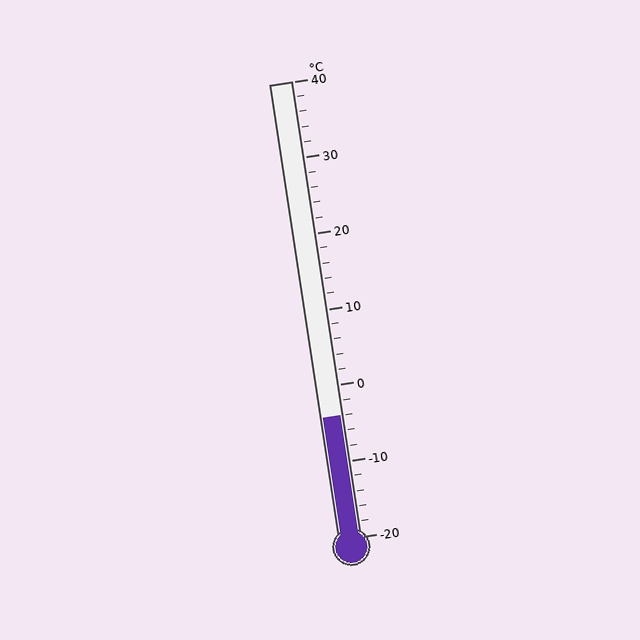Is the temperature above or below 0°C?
The temperature is below 0°C.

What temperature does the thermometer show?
The thermometer shows approximately -4°C.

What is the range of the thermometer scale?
The thermometer scale ranges from -20°C to 40°C.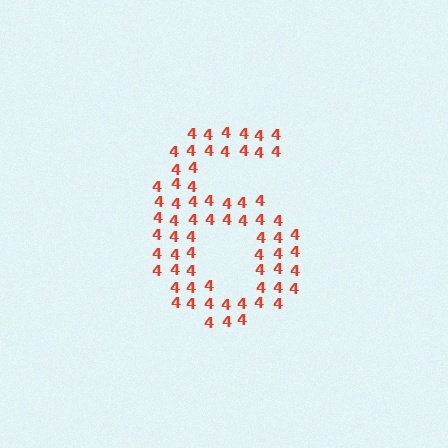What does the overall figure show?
The overall figure shows the digit 6.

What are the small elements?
The small elements are digit 4's.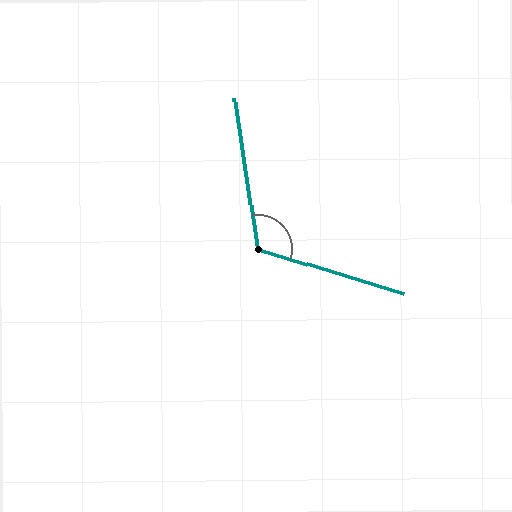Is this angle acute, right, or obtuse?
It is obtuse.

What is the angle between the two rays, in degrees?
Approximately 115 degrees.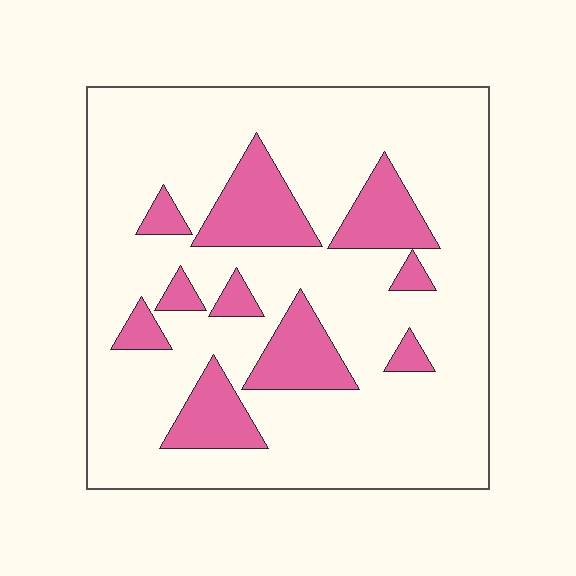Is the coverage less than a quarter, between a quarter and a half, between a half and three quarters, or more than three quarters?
Less than a quarter.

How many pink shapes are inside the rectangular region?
10.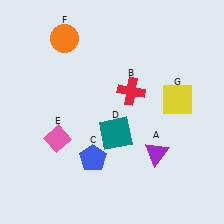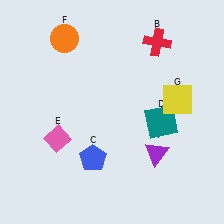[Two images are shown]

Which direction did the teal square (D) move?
The teal square (D) moved right.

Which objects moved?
The objects that moved are: the red cross (B), the teal square (D).